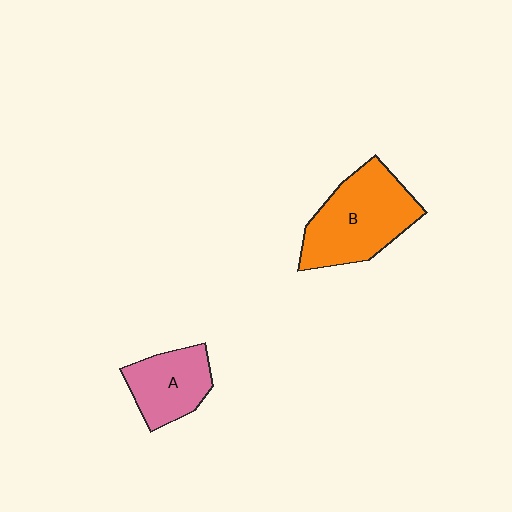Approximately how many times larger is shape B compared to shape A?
Approximately 1.6 times.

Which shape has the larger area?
Shape B (orange).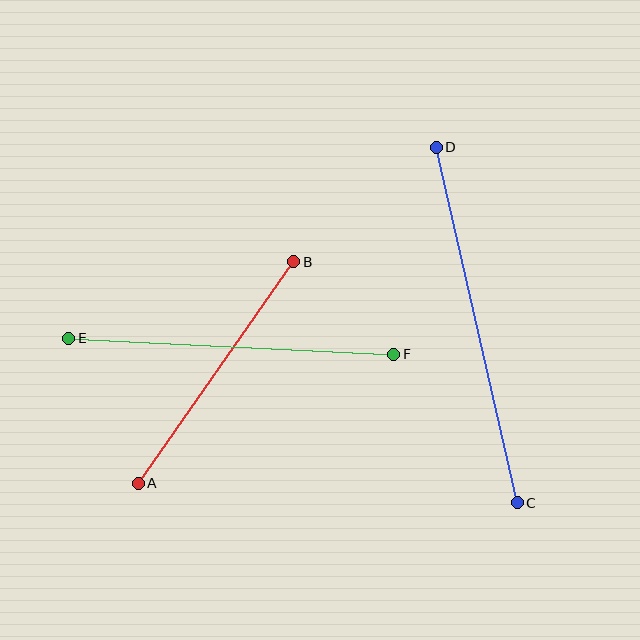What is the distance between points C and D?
The distance is approximately 365 pixels.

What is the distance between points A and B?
The distance is approximately 270 pixels.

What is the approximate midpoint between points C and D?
The midpoint is at approximately (477, 325) pixels.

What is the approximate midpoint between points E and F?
The midpoint is at approximately (231, 346) pixels.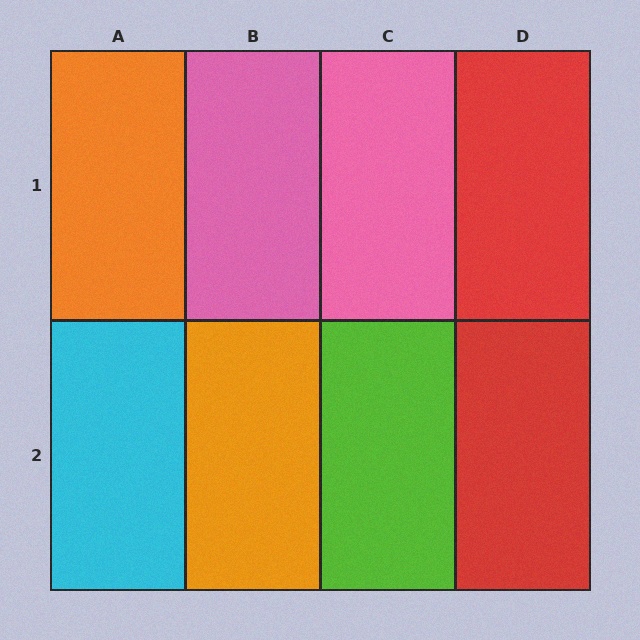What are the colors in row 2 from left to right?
Cyan, orange, lime, red.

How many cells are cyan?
1 cell is cyan.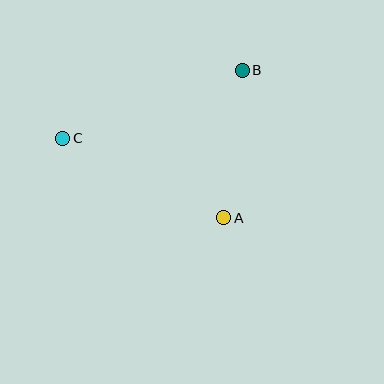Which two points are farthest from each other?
Points B and C are farthest from each other.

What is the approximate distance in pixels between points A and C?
The distance between A and C is approximately 180 pixels.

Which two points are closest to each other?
Points A and B are closest to each other.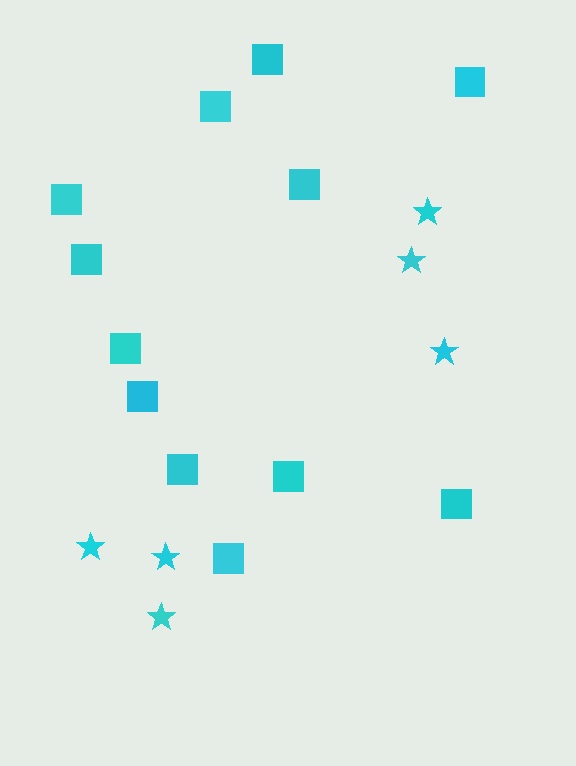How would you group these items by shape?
There are 2 groups: one group of stars (6) and one group of squares (12).